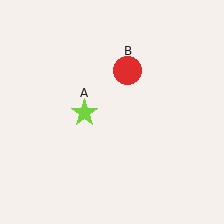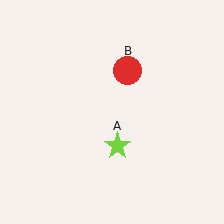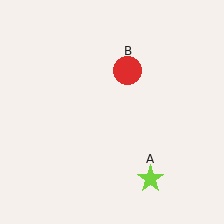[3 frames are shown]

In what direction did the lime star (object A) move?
The lime star (object A) moved down and to the right.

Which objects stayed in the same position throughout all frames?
Red circle (object B) remained stationary.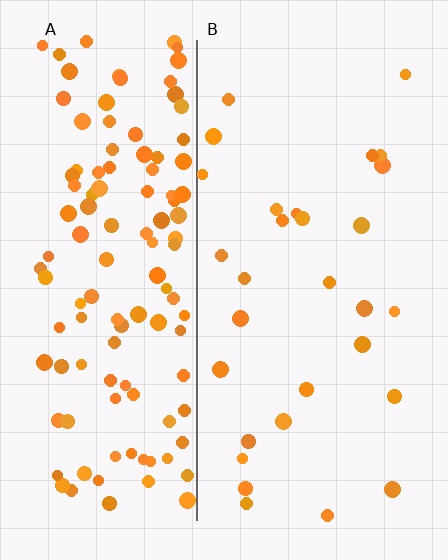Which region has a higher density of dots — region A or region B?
A (the left).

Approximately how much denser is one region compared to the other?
Approximately 4.2× — region A over region B.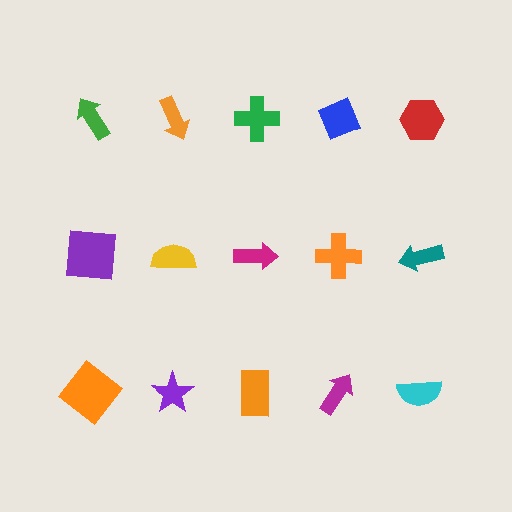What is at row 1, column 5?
A red hexagon.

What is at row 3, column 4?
A magenta arrow.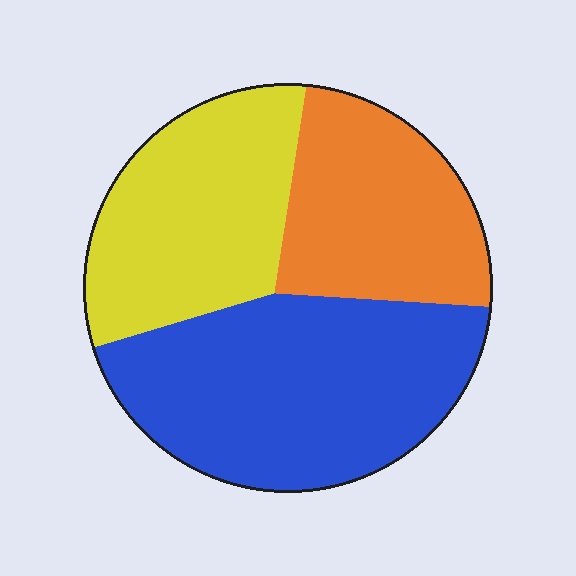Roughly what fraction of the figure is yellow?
Yellow takes up about one third (1/3) of the figure.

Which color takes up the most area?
Blue, at roughly 45%.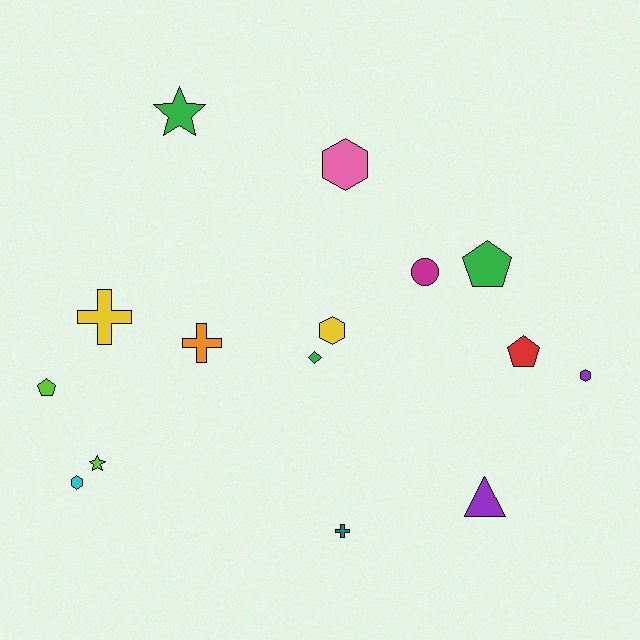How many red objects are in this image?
There is 1 red object.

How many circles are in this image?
There is 1 circle.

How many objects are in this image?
There are 15 objects.